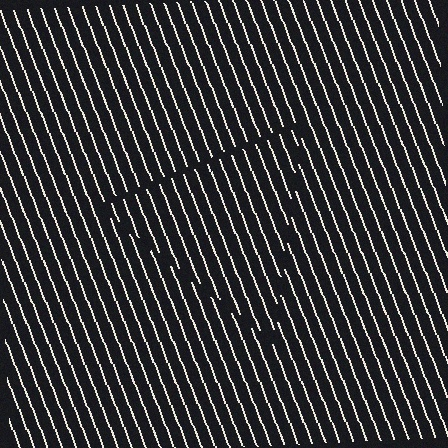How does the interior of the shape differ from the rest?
The interior of the shape contains the same grating, shifted by half a period — the contour is defined by the phase discontinuity where line-ends from the inner and outer gratings abut.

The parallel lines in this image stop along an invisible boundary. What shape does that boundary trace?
An illusory triangle. The interior of the shape contains the same grating, shifted by half a period — the contour is defined by the phase discontinuity where line-ends from the inner and outer gratings abut.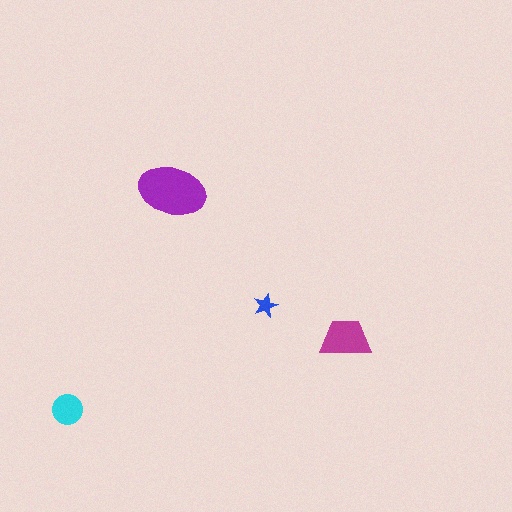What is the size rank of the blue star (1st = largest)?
4th.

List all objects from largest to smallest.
The purple ellipse, the magenta trapezoid, the cyan circle, the blue star.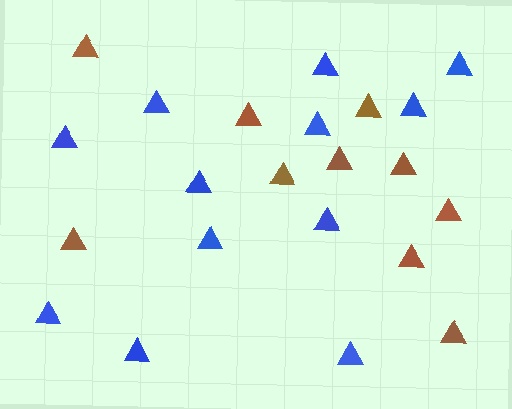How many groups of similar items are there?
There are 2 groups: one group of brown triangles (10) and one group of blue triangles (12).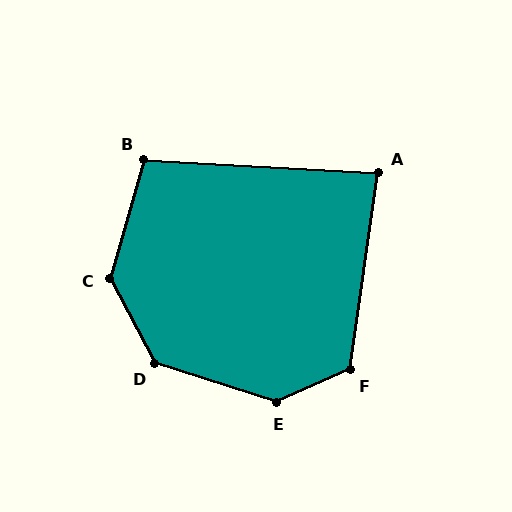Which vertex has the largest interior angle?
E, at approximately 138 degrees.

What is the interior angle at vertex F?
Approximately 122 degrees (obtuse).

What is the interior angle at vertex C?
Approximately 136 degrees (obtuse).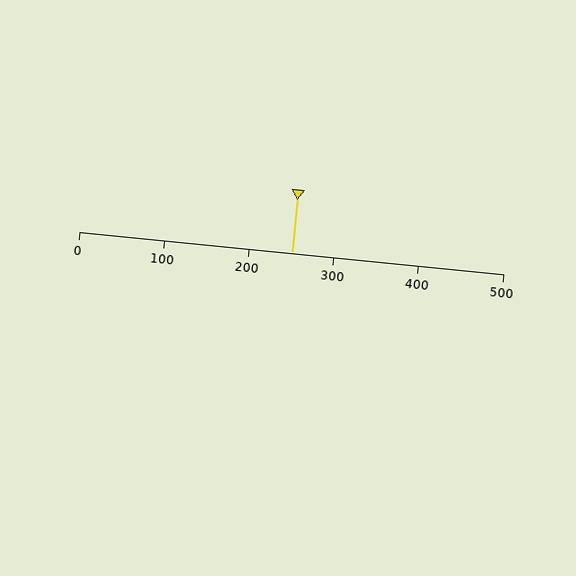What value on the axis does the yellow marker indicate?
The marker indicates approximately 250.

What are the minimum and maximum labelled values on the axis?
The axis runs from 0 to 500.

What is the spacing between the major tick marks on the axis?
The major ticks are spaced 100 apart.